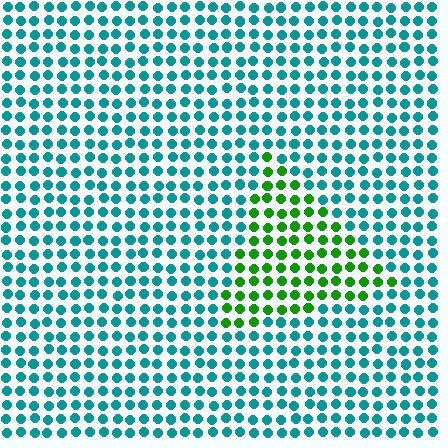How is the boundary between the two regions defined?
The boundary is defined purely by a slight shift in hue (about 62 degrees). Spacing, size, and orientation are identical on both sides.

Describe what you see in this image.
The image is filled with small teal elements in a uniform arrangement. A triangle-shaped region is visible where the elements are tinted to a slightly different hue, forming a subtle color boundary.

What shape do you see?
I see a triangle.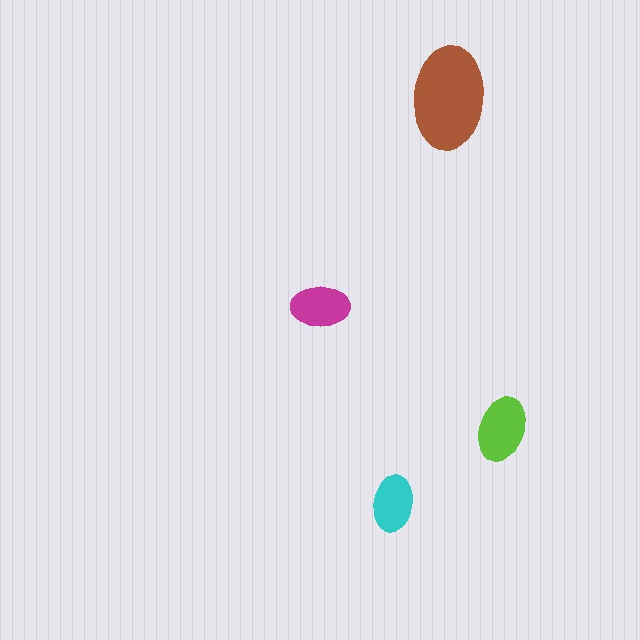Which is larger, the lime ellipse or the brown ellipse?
The brown one.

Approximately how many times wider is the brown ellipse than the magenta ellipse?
About 1.5 times wider.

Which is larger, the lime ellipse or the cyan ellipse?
The lime one.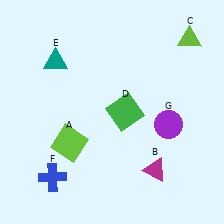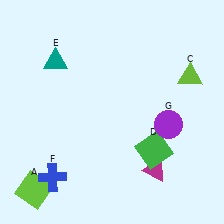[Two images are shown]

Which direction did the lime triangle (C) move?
The lime triangle (C) moved down.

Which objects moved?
The objects that moved are: the lime square (A), the lime triangle (C), the green square (D).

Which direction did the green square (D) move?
The green square (D) moved down.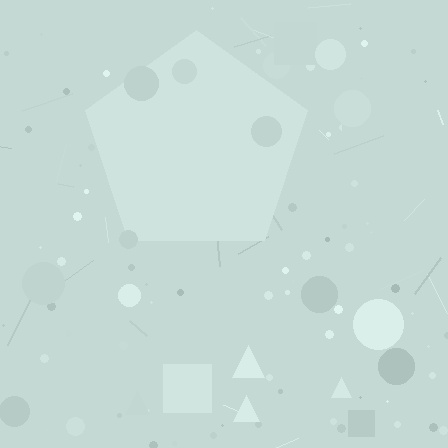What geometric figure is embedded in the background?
A pentagon is embedded in the background.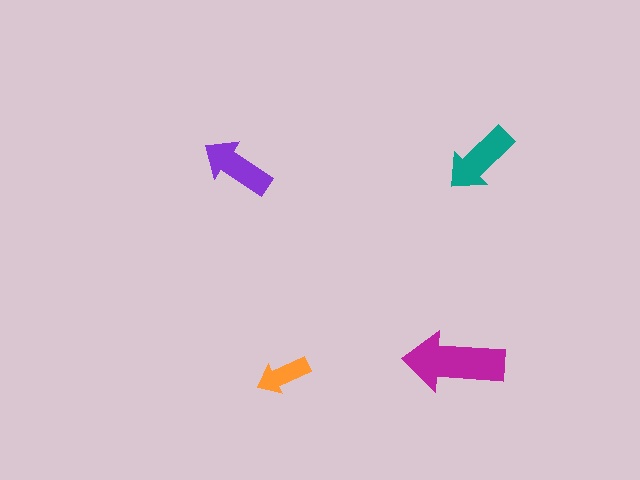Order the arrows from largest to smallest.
the magenta one, the teal one, the purple one, the orange one.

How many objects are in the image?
There are 4 objects in the image.